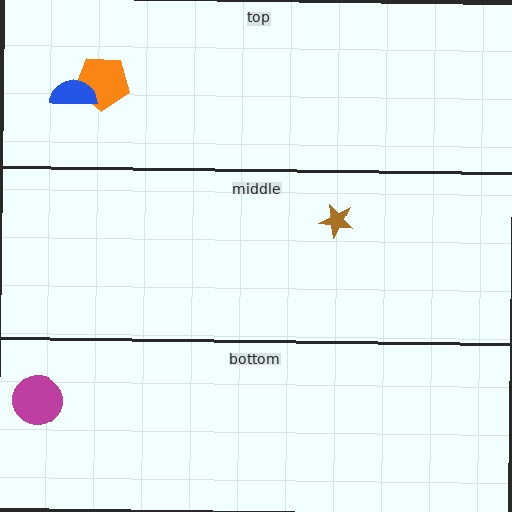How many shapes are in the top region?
2.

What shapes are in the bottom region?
The magenta circle.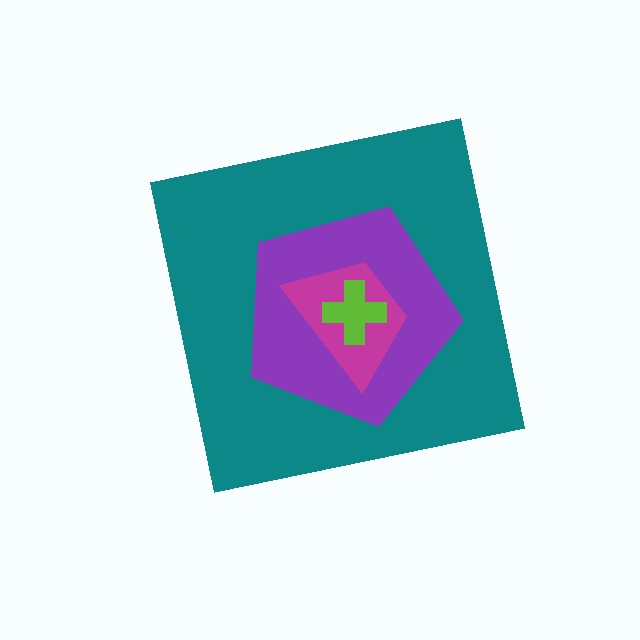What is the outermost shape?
The teal square.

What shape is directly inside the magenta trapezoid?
The lime cross.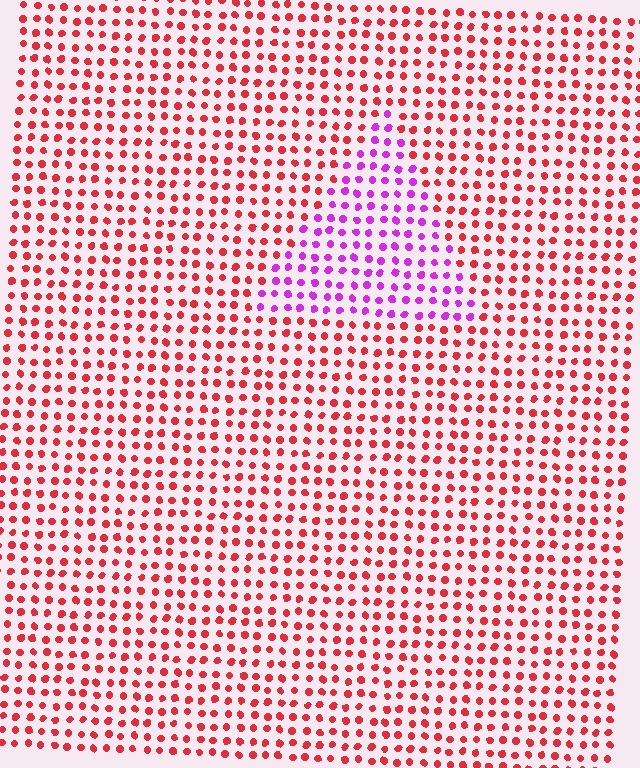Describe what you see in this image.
The image is filled with small red elements in a uniform arrangement. A triangle-shaped region is visible where the elements are tinted to a slightly different hue, forming a subtle color boundary.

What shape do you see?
I see a triangle.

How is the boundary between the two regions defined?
The boundary is defined purely by a slight shift in hue (about 58 degrees). Spacing, size, and orientation are identical on both sides.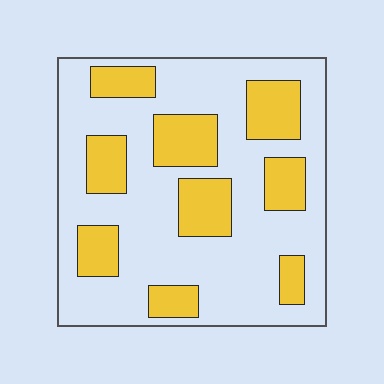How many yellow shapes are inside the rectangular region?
9.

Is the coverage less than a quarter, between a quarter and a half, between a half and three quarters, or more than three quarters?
Between a quarter and a half.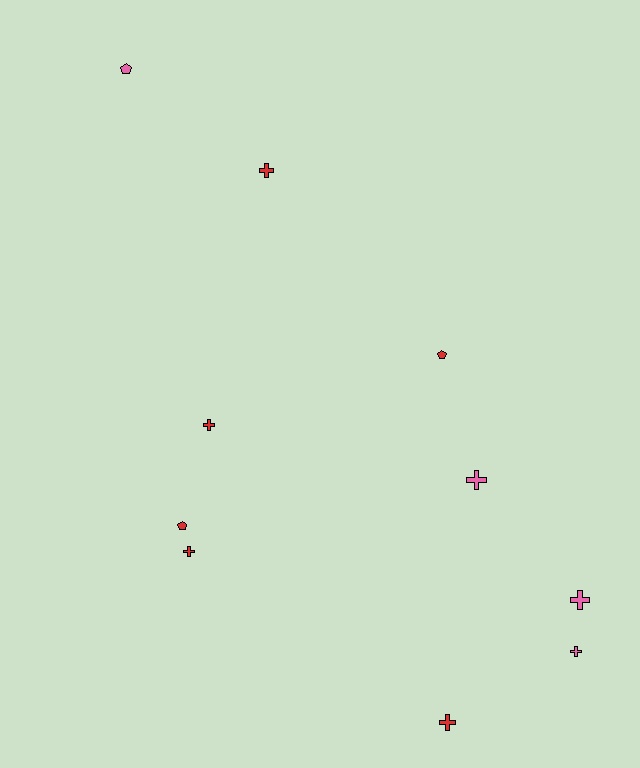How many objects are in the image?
There are 10 objects.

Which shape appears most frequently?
Cross, with 7 objects.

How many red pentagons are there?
There are 2 red pentagons.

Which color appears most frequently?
Red, with 6 objects.